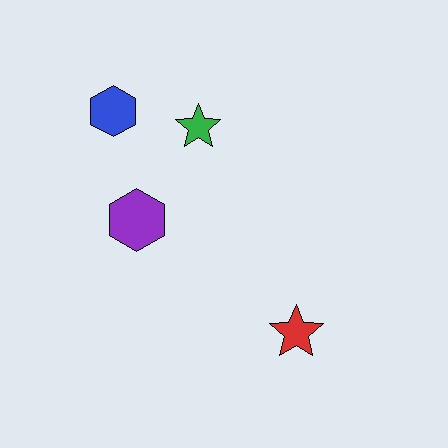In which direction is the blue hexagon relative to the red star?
The blue hexagon is above the red star.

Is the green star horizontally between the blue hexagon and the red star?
Yes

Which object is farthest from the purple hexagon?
The red star is farthest from the purple hexagon.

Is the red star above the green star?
No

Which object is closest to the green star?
The blue hexagon is closest to the green star.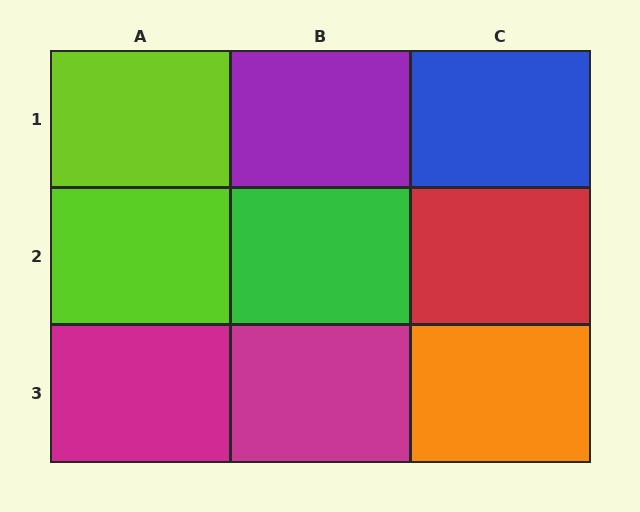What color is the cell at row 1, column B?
Purple.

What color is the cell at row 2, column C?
Red.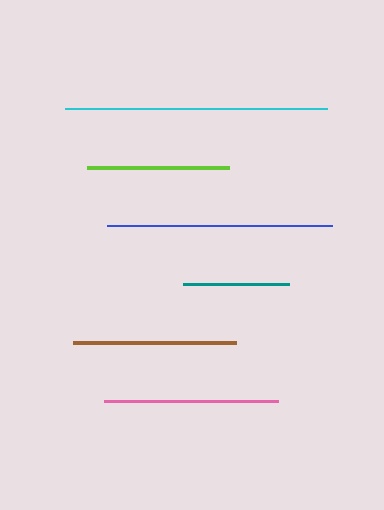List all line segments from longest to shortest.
From longest to shortest: cyan, blue, pink, brown, lime, teal.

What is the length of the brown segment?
The brown segment is approximately 163 pixels long.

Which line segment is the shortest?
The teal line is the shortest at approximately 106 pixels.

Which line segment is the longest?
The cyan line is the longest at approximately 262 pixels.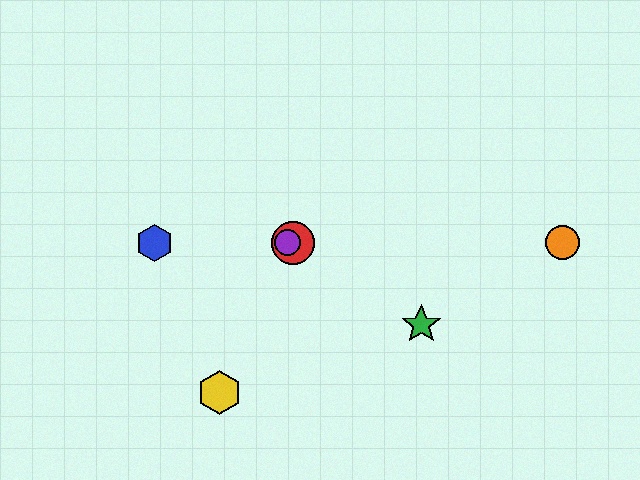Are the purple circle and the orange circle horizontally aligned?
Yes, both are at y≈243.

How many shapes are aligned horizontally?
4 shapes (the red circle, the blue hexagon, the purple circle, the orange circle) are aligned horizontally.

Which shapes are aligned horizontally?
The red circle, the blue hexagon, the purple circle, the orange circle are aligned horizontally.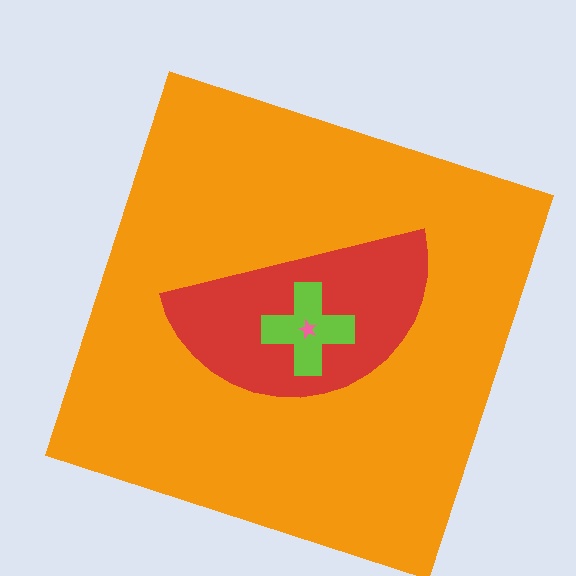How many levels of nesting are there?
4.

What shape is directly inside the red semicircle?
The lime cross.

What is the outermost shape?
The orange square.